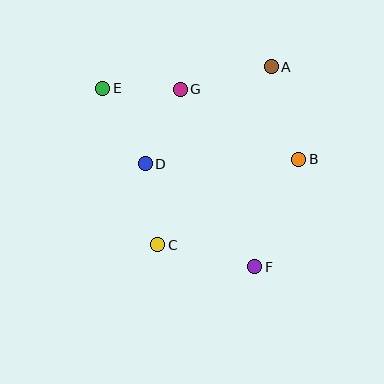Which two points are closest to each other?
Points E and G are closest to each other.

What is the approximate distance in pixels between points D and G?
The distance between D and G is approximately 82 pixels.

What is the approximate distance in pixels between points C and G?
The distance between C and G is approximately 157 pixels.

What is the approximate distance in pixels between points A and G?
The distance between A and G is approximately 93 pixels.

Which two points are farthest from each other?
Points E and F are farthest from each other.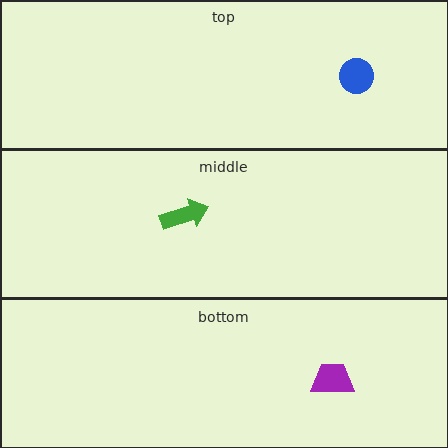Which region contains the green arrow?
The middle region.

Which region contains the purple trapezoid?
The bottom region.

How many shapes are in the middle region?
1.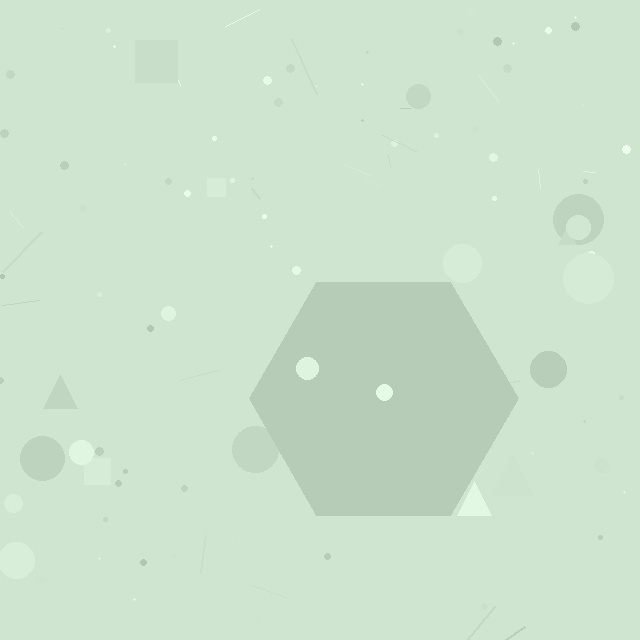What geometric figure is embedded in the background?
A hexagon is embedded in the background.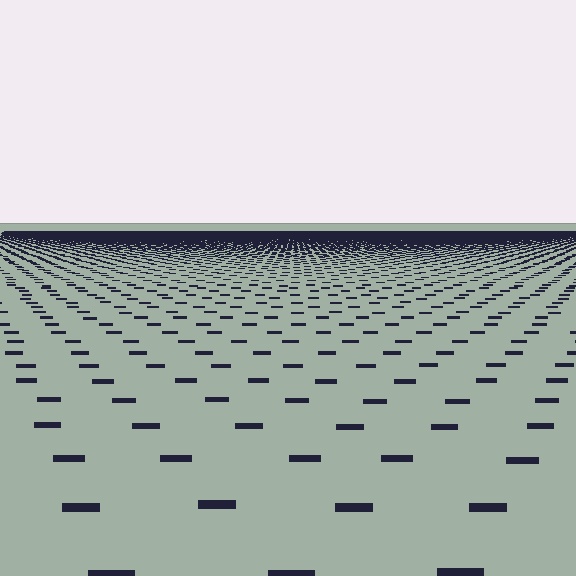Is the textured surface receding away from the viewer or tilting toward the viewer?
The surface is receding away from the viewer. Texture elements get smaller and denser toward the top.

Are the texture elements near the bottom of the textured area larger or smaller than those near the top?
Larger. Near the bottom, elements are closer to the viewer and appear at a bigger on-screen size.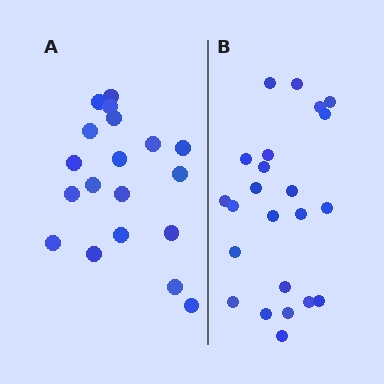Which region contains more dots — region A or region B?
Region B (the right region) has more dots.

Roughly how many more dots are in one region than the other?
Region B has about 4 more dots than region A.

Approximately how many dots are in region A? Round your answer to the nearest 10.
About 20 dots. (The exact count is 19, which rounds to 20.)